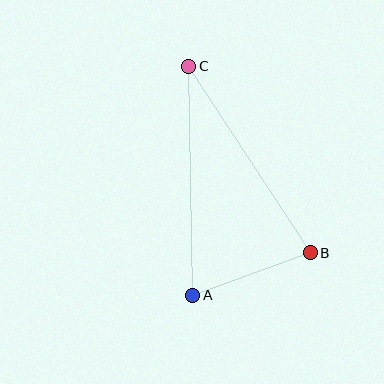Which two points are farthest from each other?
Points A and C are farthest from each other.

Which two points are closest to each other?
Points A and B are closest to each other.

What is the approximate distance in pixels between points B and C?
The distance between B and C is approximately 223 pixels.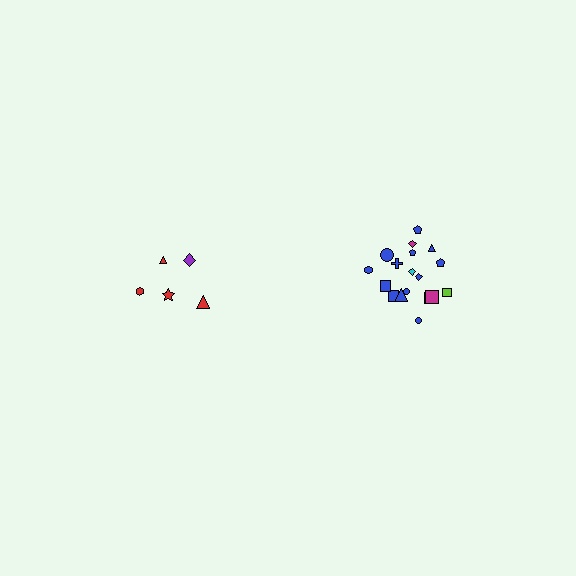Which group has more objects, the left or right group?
The right group.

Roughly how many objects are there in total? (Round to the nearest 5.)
Roughly 25 objects in total.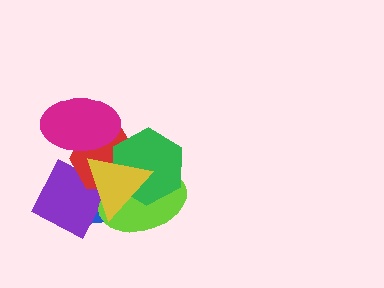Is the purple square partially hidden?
Yes, it is partially covered by another shape.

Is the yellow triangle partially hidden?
No, no other shape covers it.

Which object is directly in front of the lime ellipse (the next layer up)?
The green hexagon is directly in front of the lime ellipse.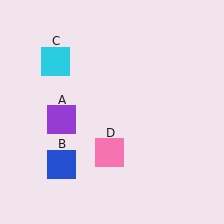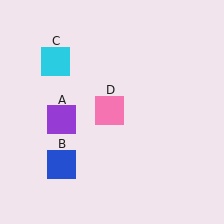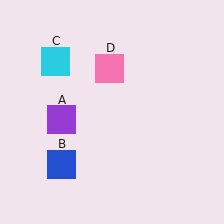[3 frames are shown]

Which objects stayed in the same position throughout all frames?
Purple square (object A) and blue square (object B) and cyan square (object C) remained stationary.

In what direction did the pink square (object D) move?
The pink square (object D) moved up.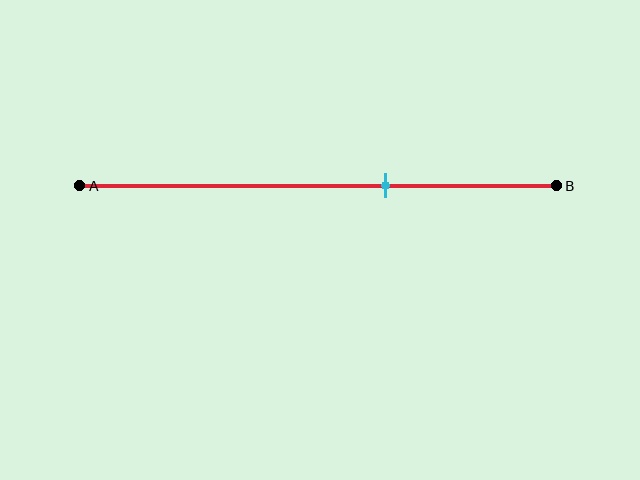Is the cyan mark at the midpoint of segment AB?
No, the mark is at about 65% from A, not at the 50% midpoint.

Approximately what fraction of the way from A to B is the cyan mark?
The cyan mark is approximately 65% of the way from A to B.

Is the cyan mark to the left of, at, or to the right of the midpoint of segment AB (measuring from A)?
The cyan mark is to the right of the midpoint of segment AB.